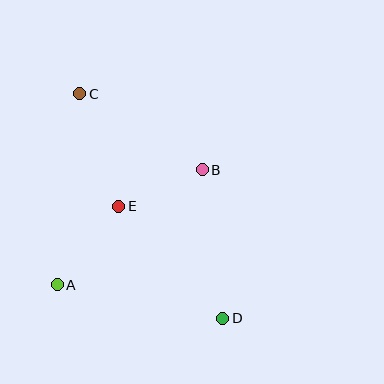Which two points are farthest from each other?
Points C and D are farthest from each other.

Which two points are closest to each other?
Points B and E are closest to each other.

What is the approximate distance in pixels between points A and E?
The distance between A and E is approximately 99 pixels.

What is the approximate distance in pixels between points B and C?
The distance between B and C is approximately 144 pixels.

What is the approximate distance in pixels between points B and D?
The distance between B and D is approximately 150 pixels.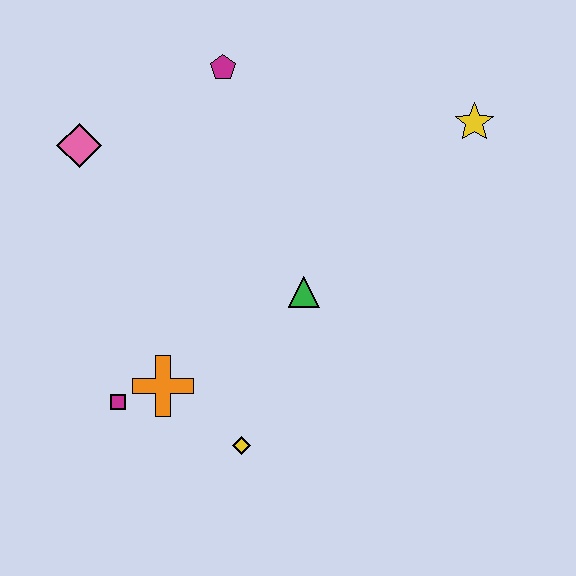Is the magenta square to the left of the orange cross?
Yes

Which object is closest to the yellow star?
The green triangle is closest to the yellow star.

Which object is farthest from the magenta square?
The yellow star is farthest from the magenta square.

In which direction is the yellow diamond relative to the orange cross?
The yellow diamond is to the right of the orange cross.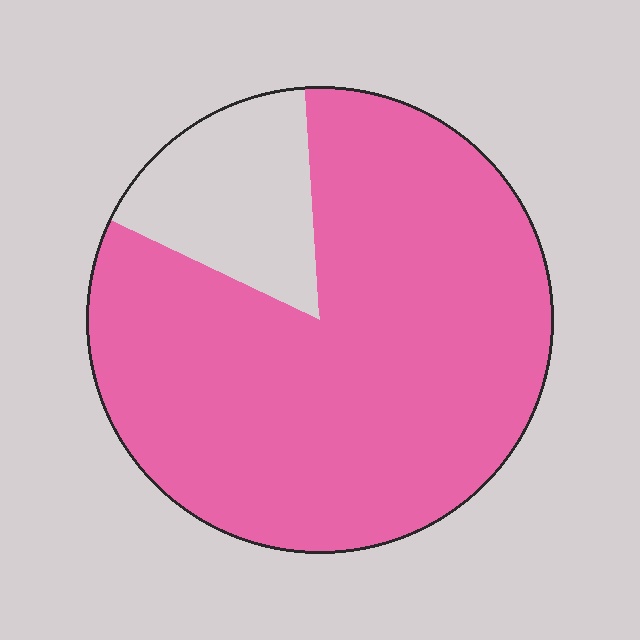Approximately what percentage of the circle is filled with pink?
Approximately 85%.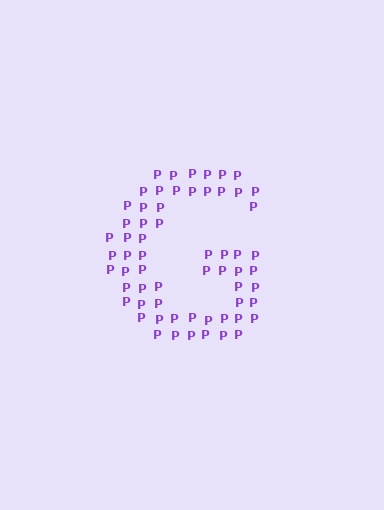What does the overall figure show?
The overall figure shows the letter G.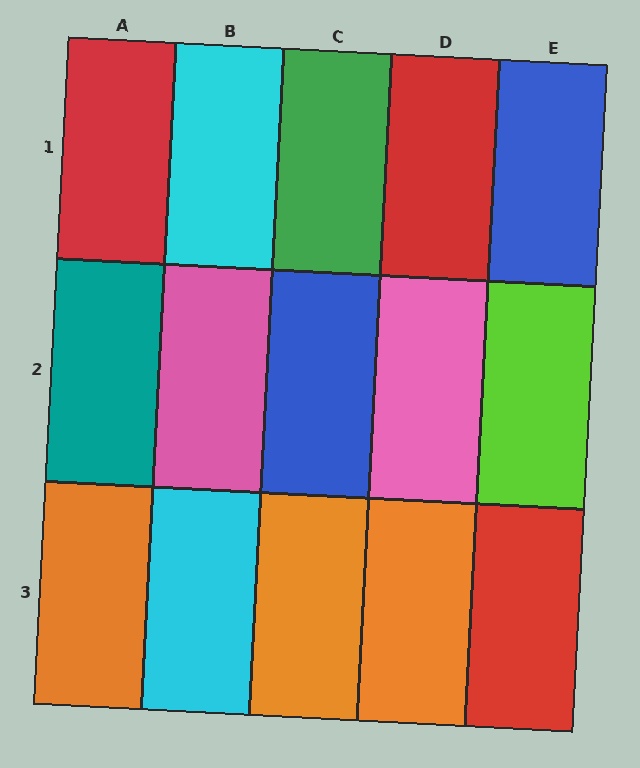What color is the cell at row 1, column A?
Red.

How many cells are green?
1 cell is green.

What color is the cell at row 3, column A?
Orange.